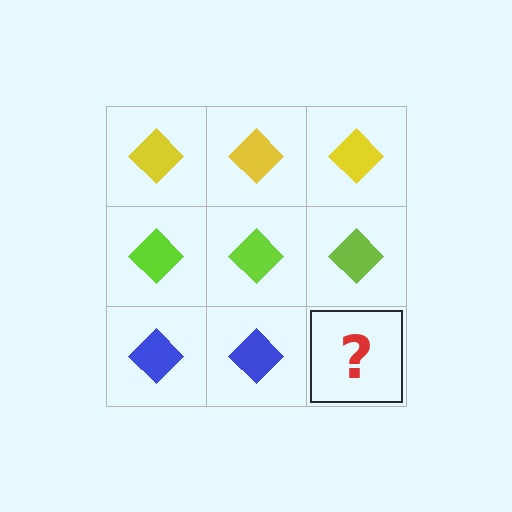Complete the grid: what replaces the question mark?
The question mark should be replaced with a blue diamond.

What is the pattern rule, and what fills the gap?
The rule is that each row has a consistent color. The gap should be filled with a blue diamond.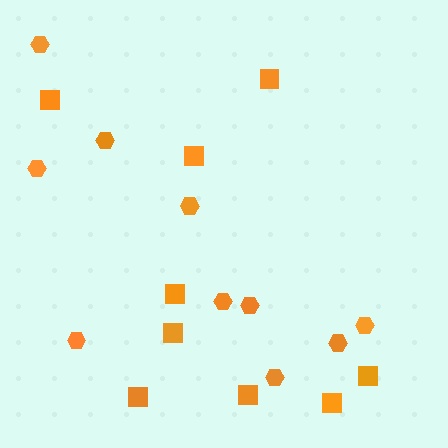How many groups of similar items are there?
There are 2 groups: one group of squares (9) and one group of hexagons (10).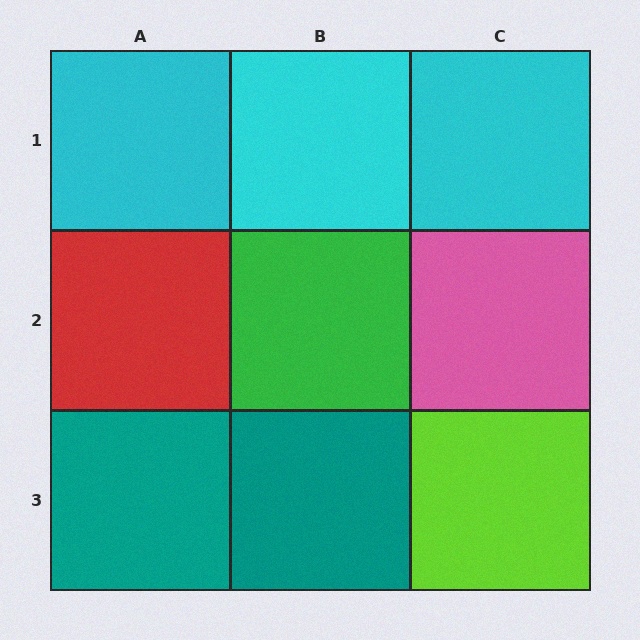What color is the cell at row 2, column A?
Red.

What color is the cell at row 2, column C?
Pink.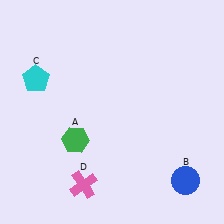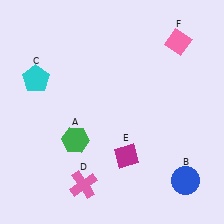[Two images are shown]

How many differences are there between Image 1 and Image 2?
There are 2 differences between the two images.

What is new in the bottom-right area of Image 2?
A magenta diamond (E) was added in the bottom-right area of Image 2.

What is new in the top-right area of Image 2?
A pink diamond (F) was added in the top-right area of Image 2.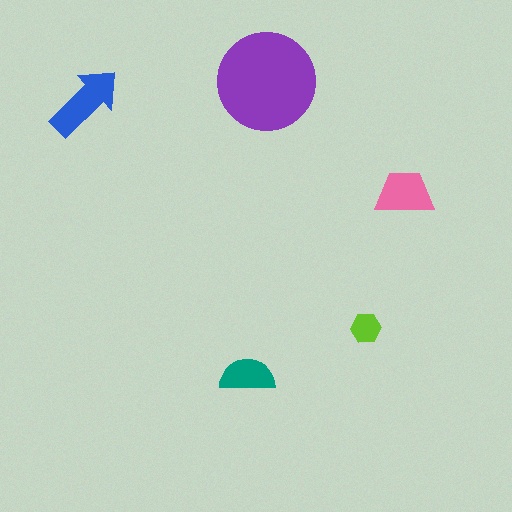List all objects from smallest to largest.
The lime hexagon, the teal semicircle, the pink trapezoid, the blue arrow, the purple circle.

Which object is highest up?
The purple circle is topmost.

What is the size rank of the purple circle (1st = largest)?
1st.